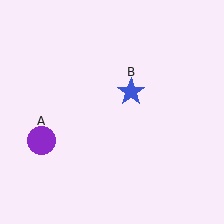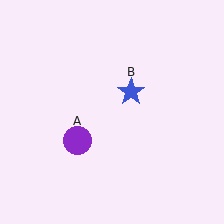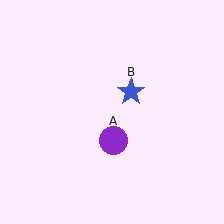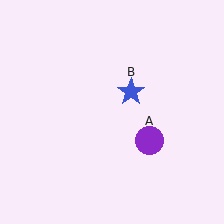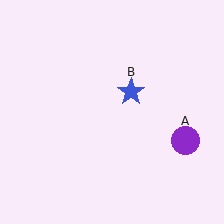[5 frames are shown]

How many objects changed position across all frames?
1 object changed position: purple circle (object A).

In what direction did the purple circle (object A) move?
The purple circle (object A) moved right.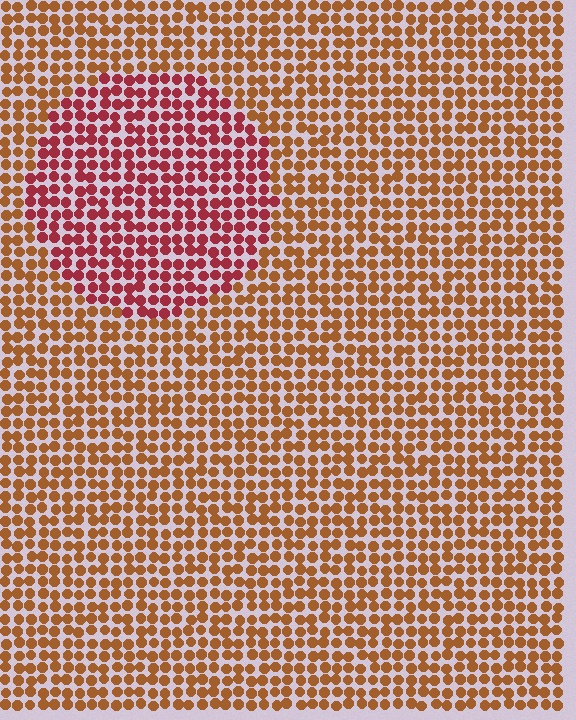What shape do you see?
I see a circle.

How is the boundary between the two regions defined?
The boundary is defined purely by a slight shift in hue (about 36 degrees). Spacing, size, and orientation are identical on both sides.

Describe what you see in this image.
The image is filled with small brown elements in a uniform arrangement. A circle-shaped region is visible where the elements are tinted to a slightly different hue, forming a subtle color boundary.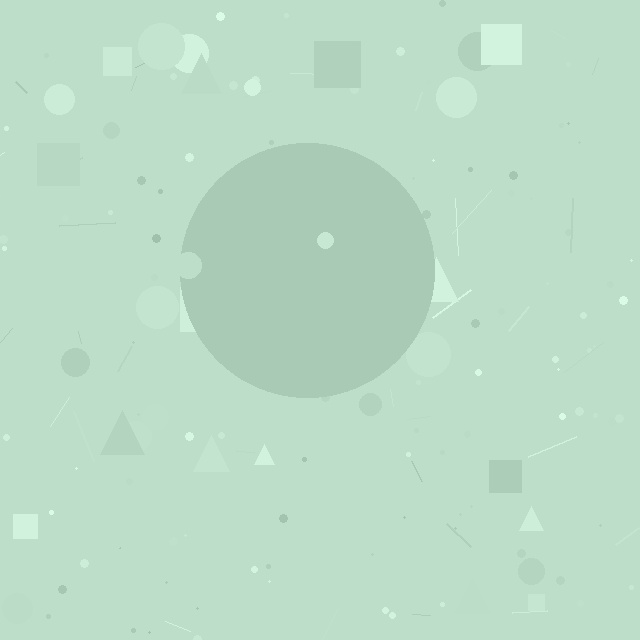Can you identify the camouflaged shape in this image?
The camouflaged shape is a circle.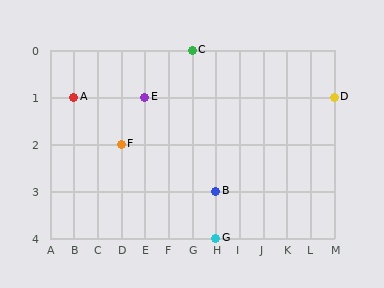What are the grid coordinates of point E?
Point E is at grid coordinates (E, 1).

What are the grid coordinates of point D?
Point D is at grid coordinates (M, 1).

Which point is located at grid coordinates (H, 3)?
Point B is at (H, 3).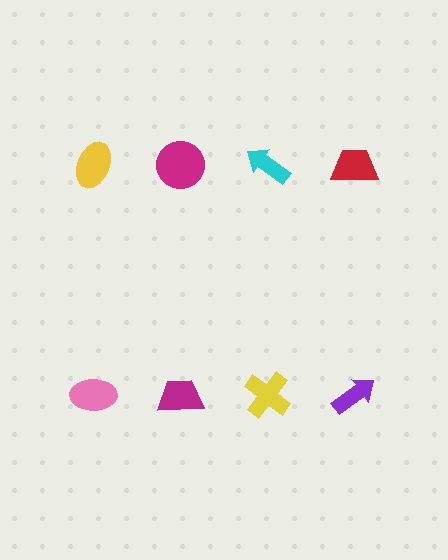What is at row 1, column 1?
A yellow ellipse.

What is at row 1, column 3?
A cyan arrow.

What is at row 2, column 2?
A magenta trapezoid.